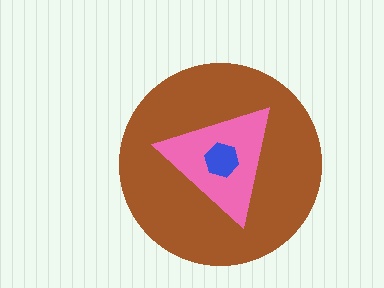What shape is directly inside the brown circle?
The pink triangle.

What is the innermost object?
The blue hexagon.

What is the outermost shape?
The brown circle.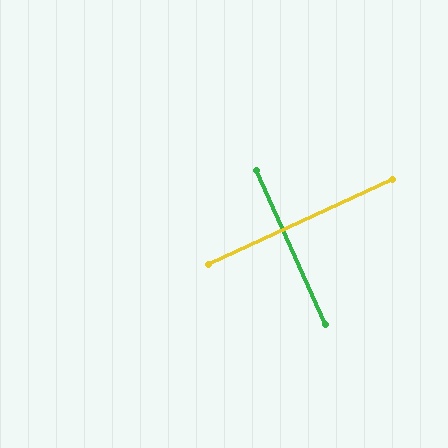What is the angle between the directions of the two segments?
Approximately 89 degrees.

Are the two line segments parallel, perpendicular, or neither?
Perpendicular — they meet at approximately 89°.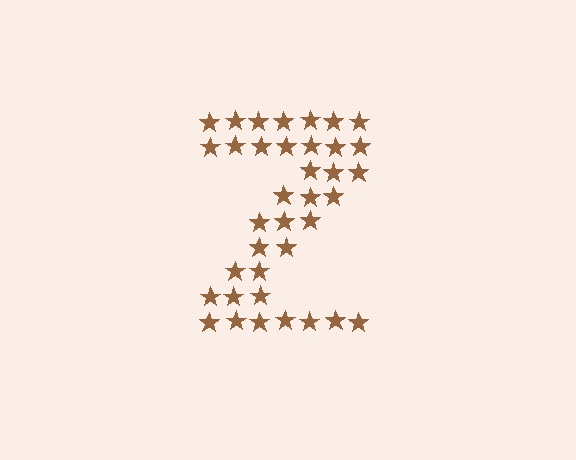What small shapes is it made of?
It is made of small stars.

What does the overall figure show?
The overall figure shows the letter Z.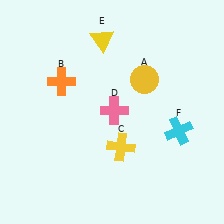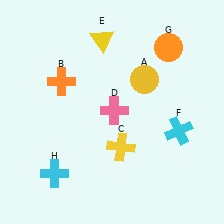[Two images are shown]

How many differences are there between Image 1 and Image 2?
There are 2 differences between the two images.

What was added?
An orange circle (G), a cyan cross (H) were added in Image 2.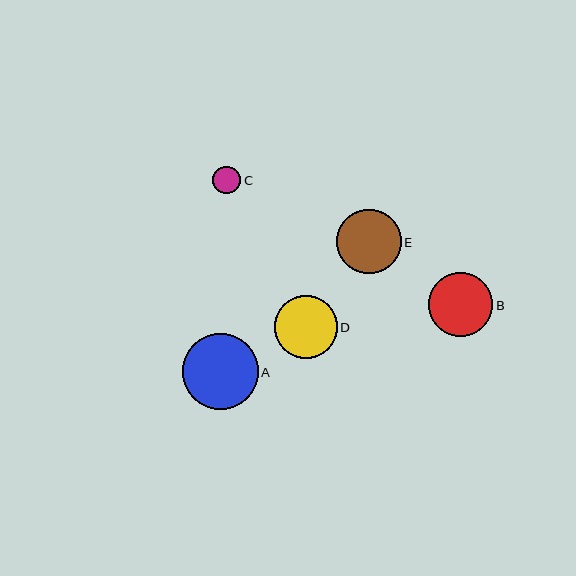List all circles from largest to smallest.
From largest to smallest: A, E, B, D, C.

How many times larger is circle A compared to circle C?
Circle A is approximately 2.8 times the size of circle C.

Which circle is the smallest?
Circle C is the smallest with a size of approximately 28 pixels.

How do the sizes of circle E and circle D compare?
Circle E and circle D are approximately the same size.